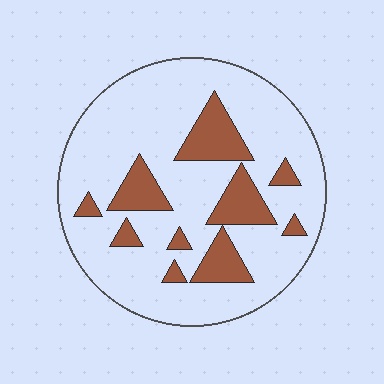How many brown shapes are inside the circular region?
10.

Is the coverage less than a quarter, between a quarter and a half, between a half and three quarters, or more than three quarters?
Less than a quarter.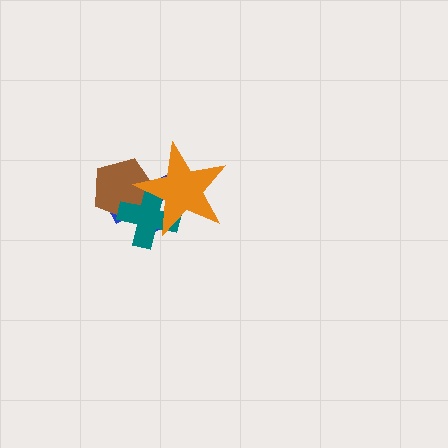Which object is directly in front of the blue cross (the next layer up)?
The brown pentagon is directly in front of the blue cross.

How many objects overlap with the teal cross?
3 objects overlap with the teal cross.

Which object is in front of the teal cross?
The orange star is in front of the teal cross.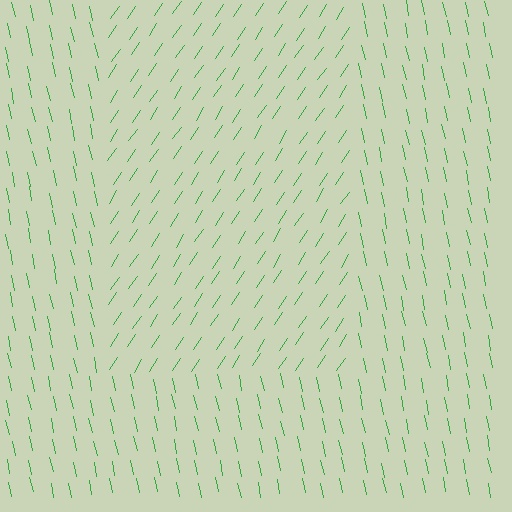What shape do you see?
I see a rectangle.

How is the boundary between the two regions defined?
The boundary is defined purely by a change in line orientation (approximately 45 degrees difference). All lines are the same color and thickness.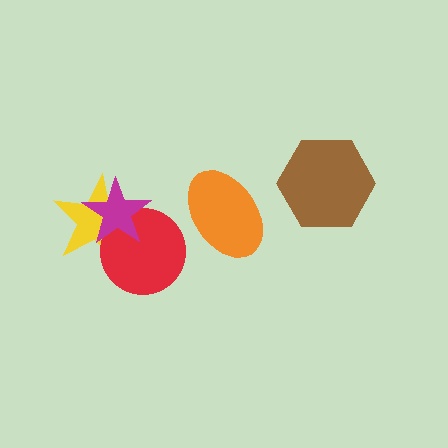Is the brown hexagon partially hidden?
No, no other shape covers it.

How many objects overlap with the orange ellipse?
0 objects overlap with the orange ellipse.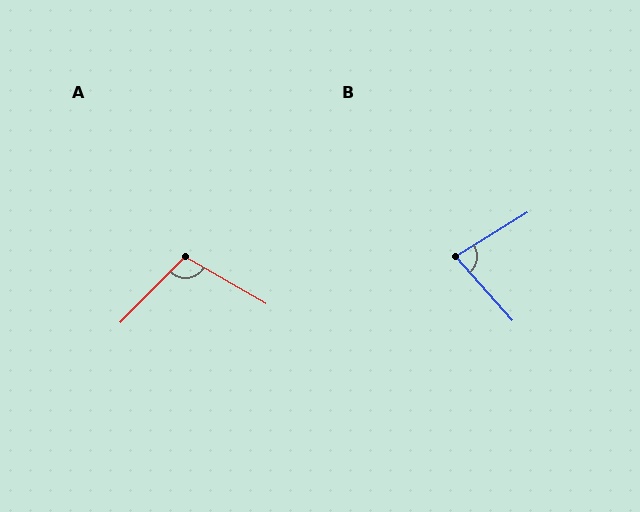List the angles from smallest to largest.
B (80°), A (104°).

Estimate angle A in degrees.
Approximately 104 degrees.